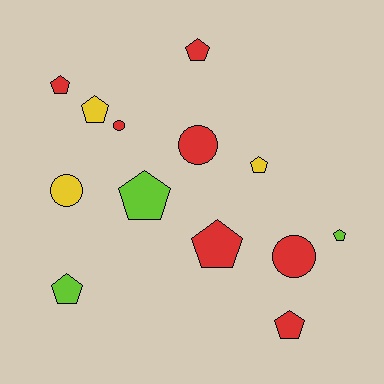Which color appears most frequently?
Red, with 7 objects.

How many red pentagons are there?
There are 4 red pentagons.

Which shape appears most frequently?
Pentagon, with 9 objects.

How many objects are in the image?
There are 13 objects.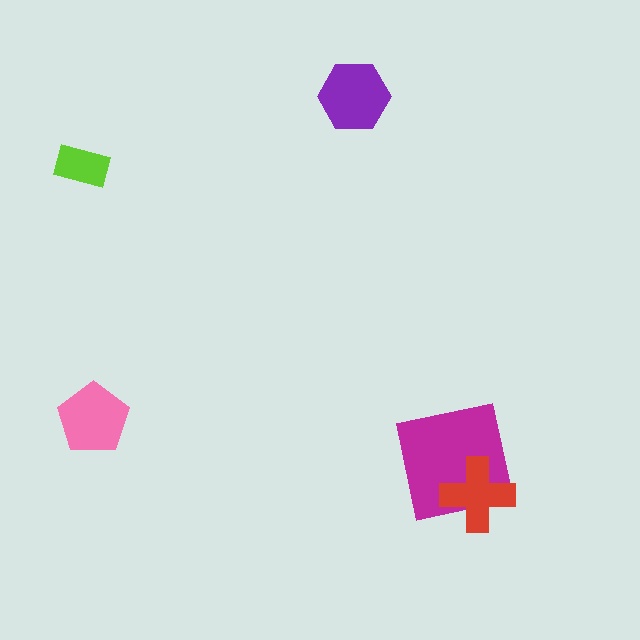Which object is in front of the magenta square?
The red cross is in front of the magenta square.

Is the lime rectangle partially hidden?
No, no other shape covers it.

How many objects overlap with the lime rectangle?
0 objects overlap with the lime rectangle.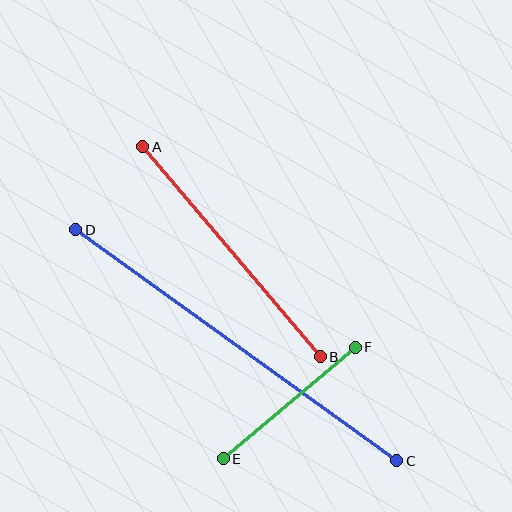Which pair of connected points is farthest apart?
Points C and D are farthest apart.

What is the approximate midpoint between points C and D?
The midpoint is at approximately (236, 345) pixels.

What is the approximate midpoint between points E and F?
The midpoint is at approximately (289, 403) pixels.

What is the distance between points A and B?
The distance is approximately 275 pixels.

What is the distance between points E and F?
The distance is approximately 173 pixels.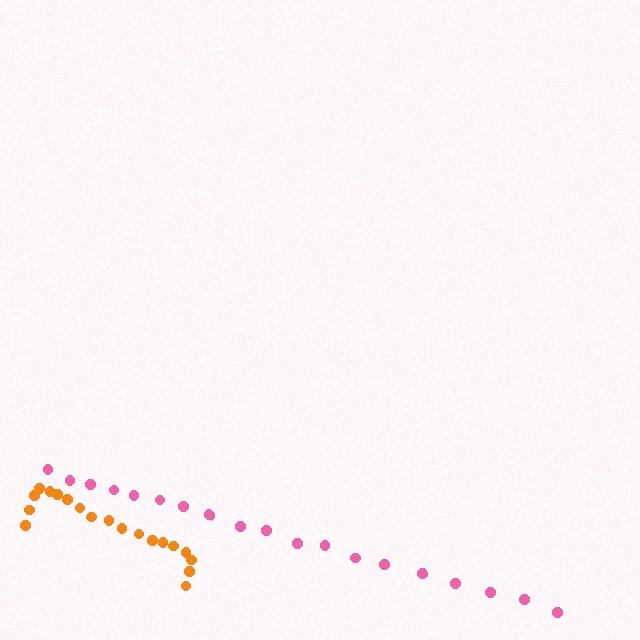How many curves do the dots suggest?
There are 2 distinct paths.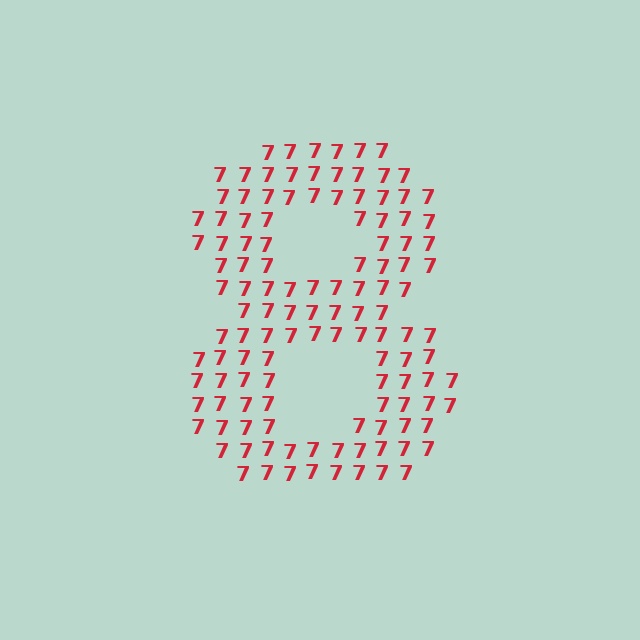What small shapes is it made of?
It is made of small digit 7's.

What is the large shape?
The large shape is the digit 8.